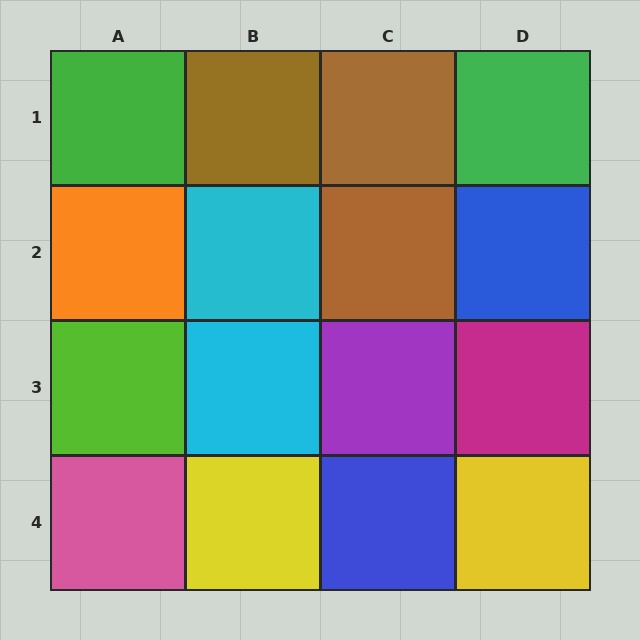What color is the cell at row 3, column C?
Purple.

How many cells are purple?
1 cell is purple.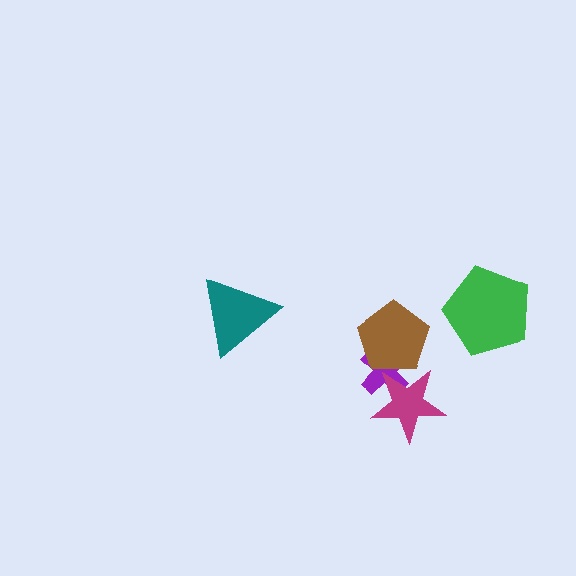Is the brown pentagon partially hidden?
No, no other shape covers it.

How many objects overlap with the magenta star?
2 objects overlap with the magenta star.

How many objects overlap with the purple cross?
2 objects overlap with the purple cross.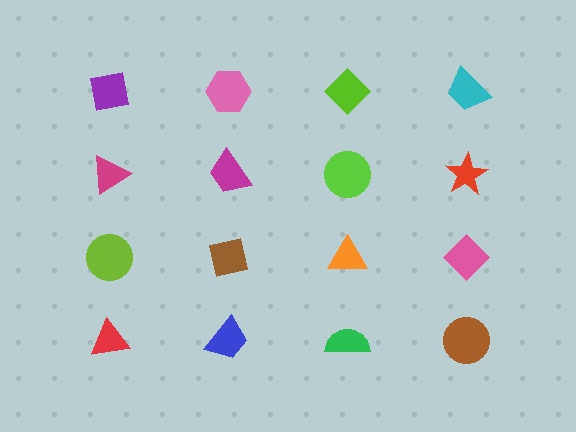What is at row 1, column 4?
A cyan trapezoid.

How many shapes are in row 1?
4 shapes.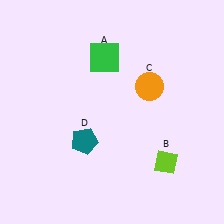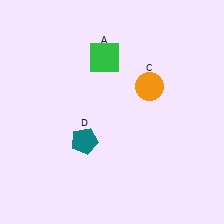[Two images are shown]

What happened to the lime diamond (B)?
The lime diamond (B) was removed in Image 2. It was in the bottom-right area of Image 1.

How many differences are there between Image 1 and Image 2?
There is 1 difference between the two images.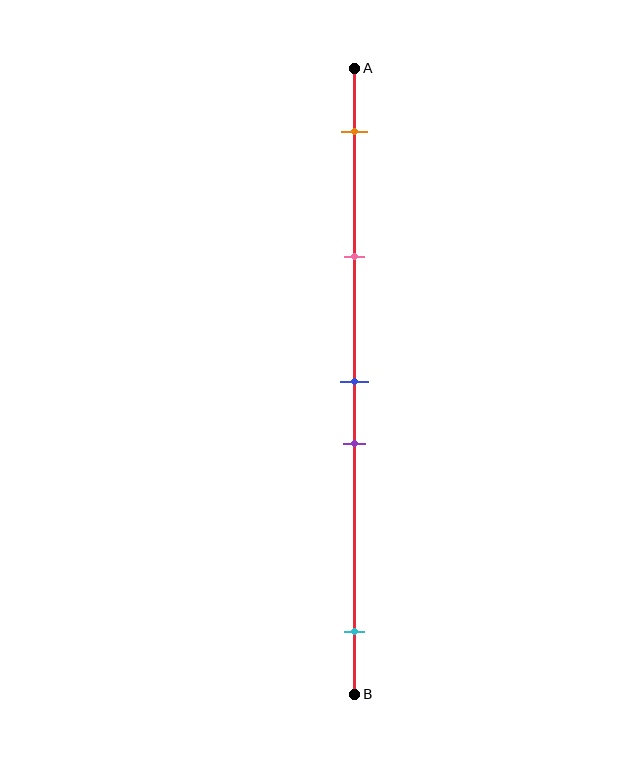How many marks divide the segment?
There are 5 marks dividing the segment.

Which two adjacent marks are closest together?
The blue and purple marks are the closest adjacent pair.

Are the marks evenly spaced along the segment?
No, the marks are not evenly spaced.